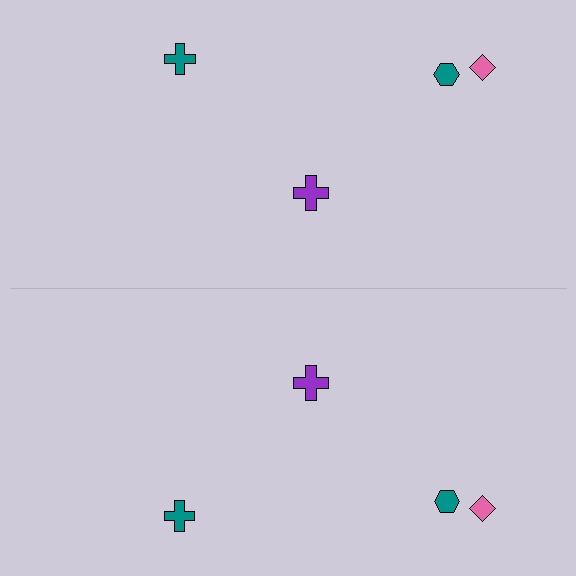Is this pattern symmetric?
Yes, this pattern has bilateral (reflection) symmetry.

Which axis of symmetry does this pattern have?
The pattern has a horizontal axis of symmetry running through the center of the image.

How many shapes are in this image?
There are 8 shapes in this image.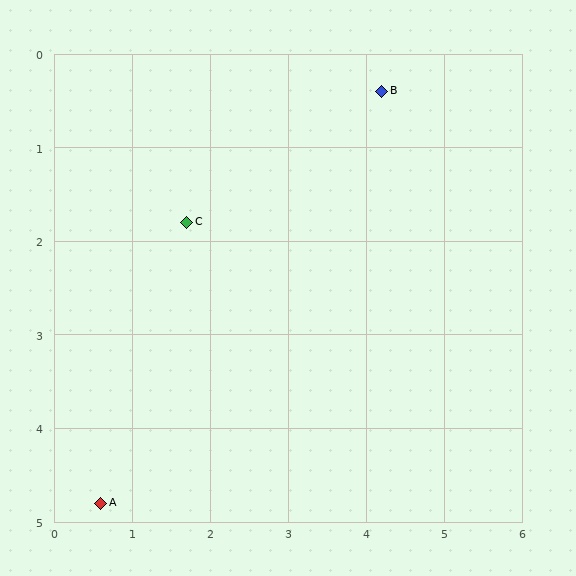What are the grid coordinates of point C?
Point C is at approximately (1.7, 1.8).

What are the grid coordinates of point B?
Point B is at approximately (4.2, 0.4).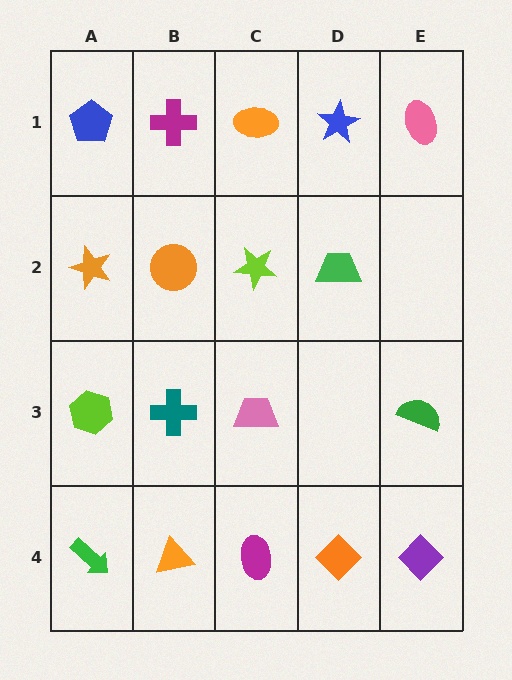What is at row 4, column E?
A purple diamond.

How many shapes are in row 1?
5 shapes.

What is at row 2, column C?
A lime star.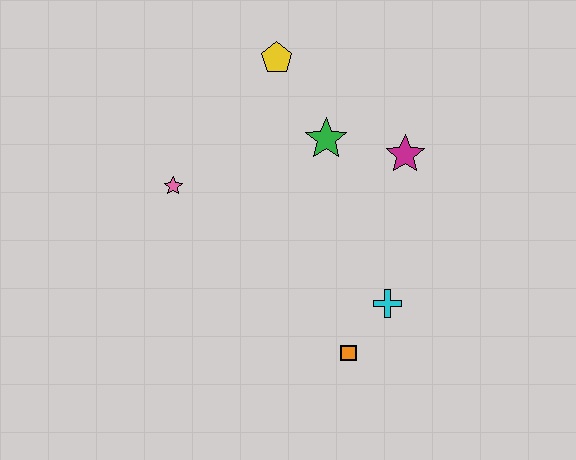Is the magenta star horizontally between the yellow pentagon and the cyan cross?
No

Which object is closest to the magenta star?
The green star is closest to the magenta star.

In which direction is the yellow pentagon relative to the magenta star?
The yellow pentagon is to the left of the magenta star.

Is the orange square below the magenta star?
Yes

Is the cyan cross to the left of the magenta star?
Yes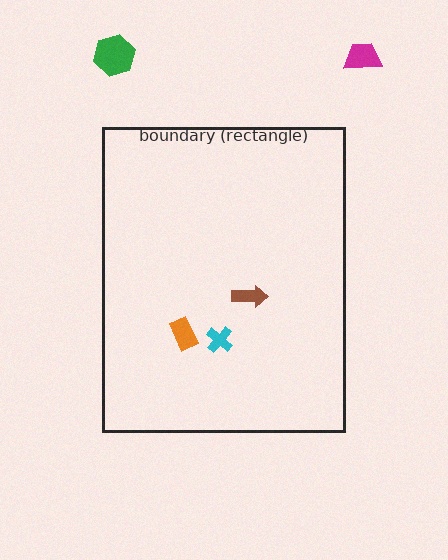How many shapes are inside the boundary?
3 inside, 2 outside.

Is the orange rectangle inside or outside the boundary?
Inside.